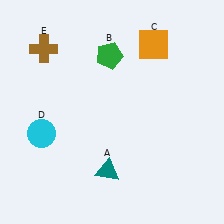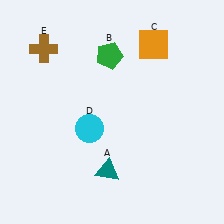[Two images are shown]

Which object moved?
The cyan circle (D) moved right.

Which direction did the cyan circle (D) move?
The cyan circle (D) moved right.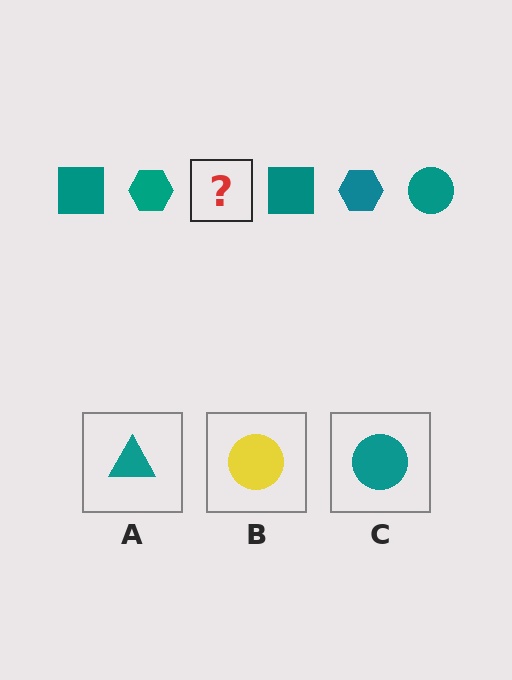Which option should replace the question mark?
Option C.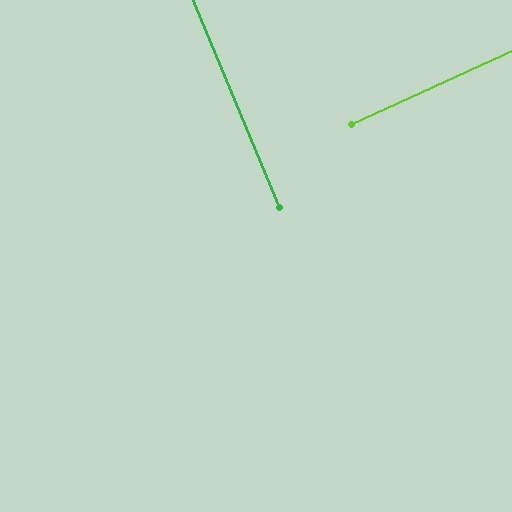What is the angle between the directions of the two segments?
Approximately 88 degrees.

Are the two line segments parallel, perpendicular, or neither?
Perpendicular — they meet at approximately 88°.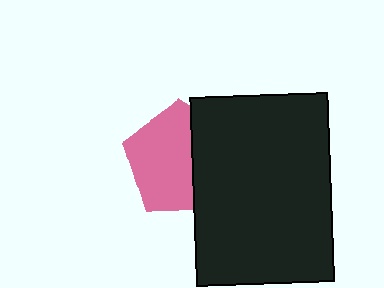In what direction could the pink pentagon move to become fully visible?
The pink pentagon could move left. That would shift it out from behind the black rectangle entirely.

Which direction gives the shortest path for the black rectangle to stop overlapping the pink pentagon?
Moving right gives the shortest separation.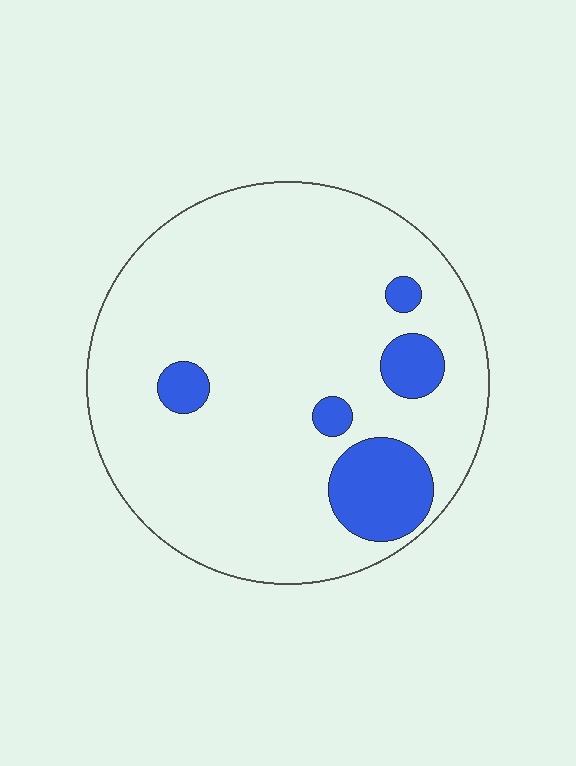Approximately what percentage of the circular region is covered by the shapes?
Approximately 15%.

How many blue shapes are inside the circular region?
5.